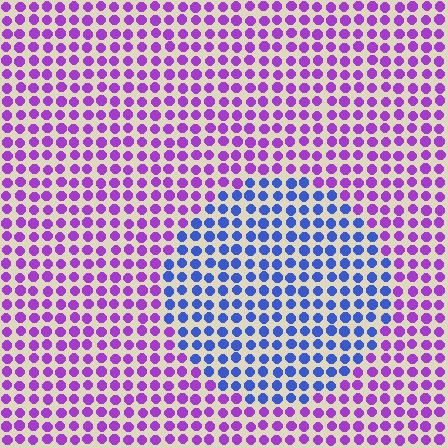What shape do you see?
I see a circle.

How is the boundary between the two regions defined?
The boundary is defined purely by a slight shift in hue (about 56 degrees). Spacing, size, and orientation are identical on both sides.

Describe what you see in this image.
The image is filled with small purple elements in a uniform arrangement. A circle-shaped region is visible where the elements are tinted to a slightly different hue, forming a subtle color boundary.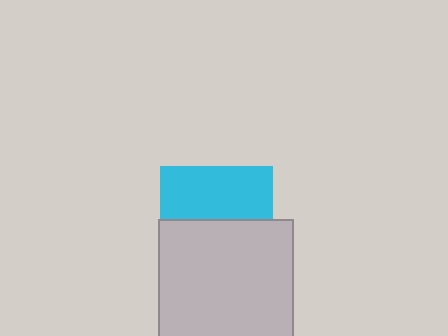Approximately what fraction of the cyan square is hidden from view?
Roughly 52% of the cyan square is hidden behind the light gray square.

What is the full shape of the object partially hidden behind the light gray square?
The partially hidden object is a cyan square.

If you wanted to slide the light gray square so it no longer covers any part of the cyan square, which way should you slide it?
Slide it down — that is the most direct way to separate the two shapes.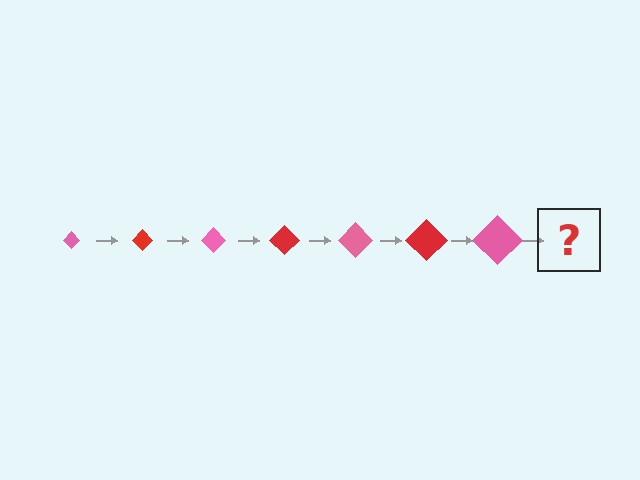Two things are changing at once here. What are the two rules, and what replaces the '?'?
The two rules are that the diamond grows larger each step and the color cycles through pink and red. The '?' should be a red diamond, larger than the previous one.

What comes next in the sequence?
The next element should be a red diamond, larger than the previous one.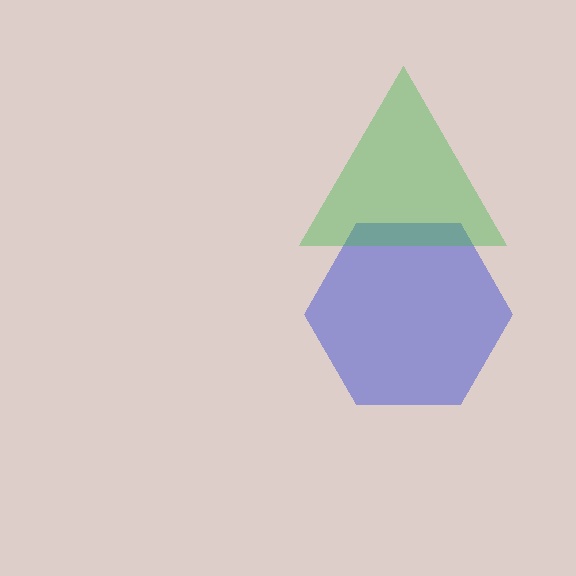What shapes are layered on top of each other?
The layered shapes are: a blue hexagon, a green triangle.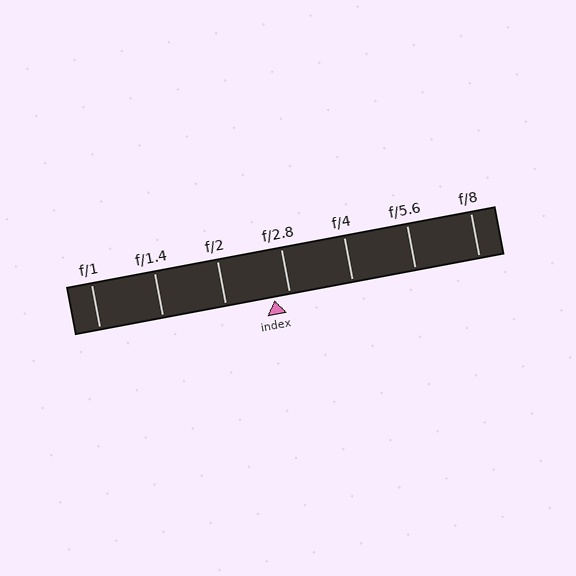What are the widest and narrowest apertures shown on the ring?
The widest aperture shown is f/1 and the narrowest is f/8.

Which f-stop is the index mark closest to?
The index mark is closest to f/2.8.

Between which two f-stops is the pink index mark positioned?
The index mark is between f/2 and f/2.8.